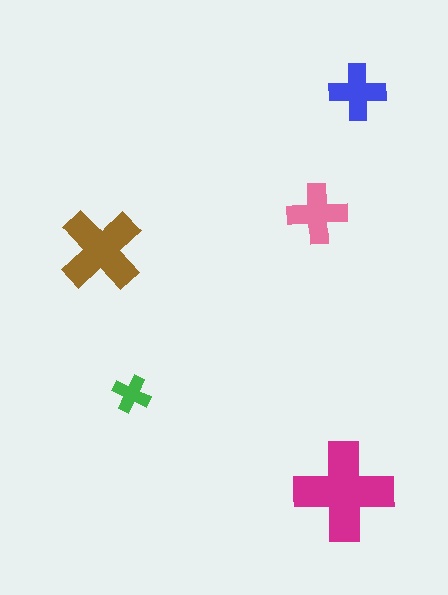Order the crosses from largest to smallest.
the magenta one, the brown one, the pink one, the blue one, the green one.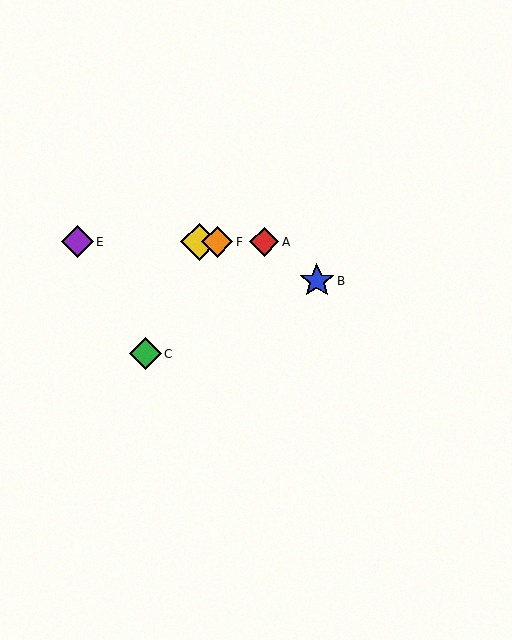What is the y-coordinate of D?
Object D is at y≈242.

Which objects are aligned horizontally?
Objects A, D, E, F are aligned horizontally.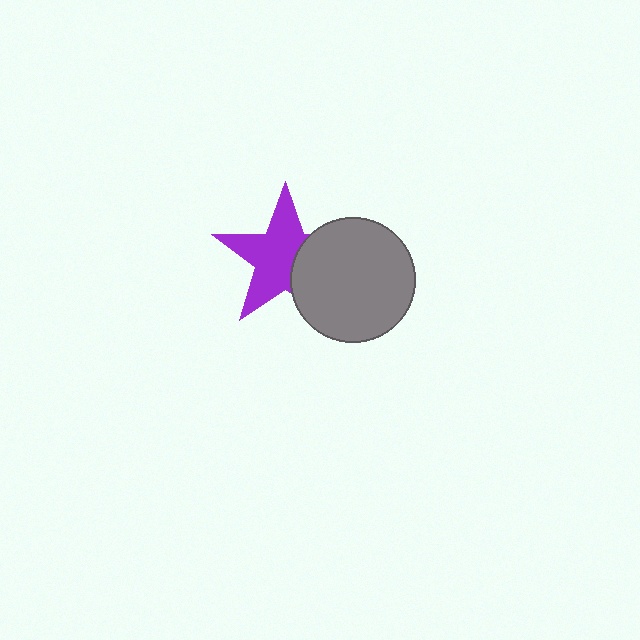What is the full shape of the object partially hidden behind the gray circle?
The partially hidden object is a purple star.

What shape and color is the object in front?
The object in front is a gray circle.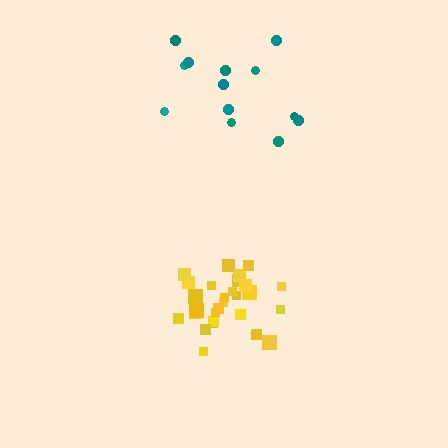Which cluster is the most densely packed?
Yellow.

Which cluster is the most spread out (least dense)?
Teal.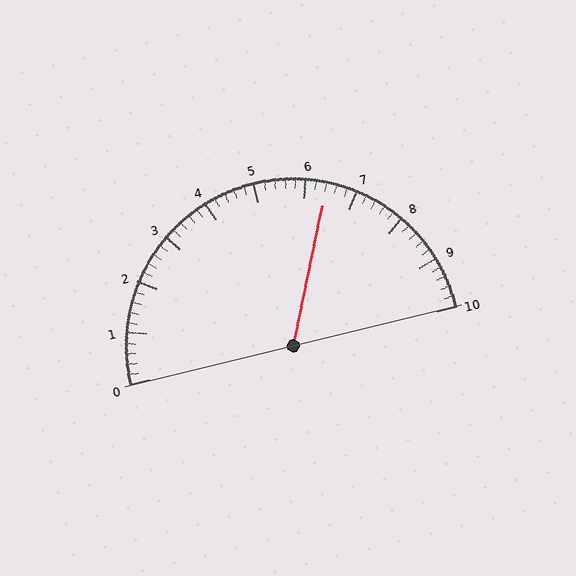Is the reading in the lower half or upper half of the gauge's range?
The reading is in the upper half of the range (0 to 10).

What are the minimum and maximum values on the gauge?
The gauge ranges from 0 to 10.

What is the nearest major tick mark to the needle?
The nearest major tick mark is 6.